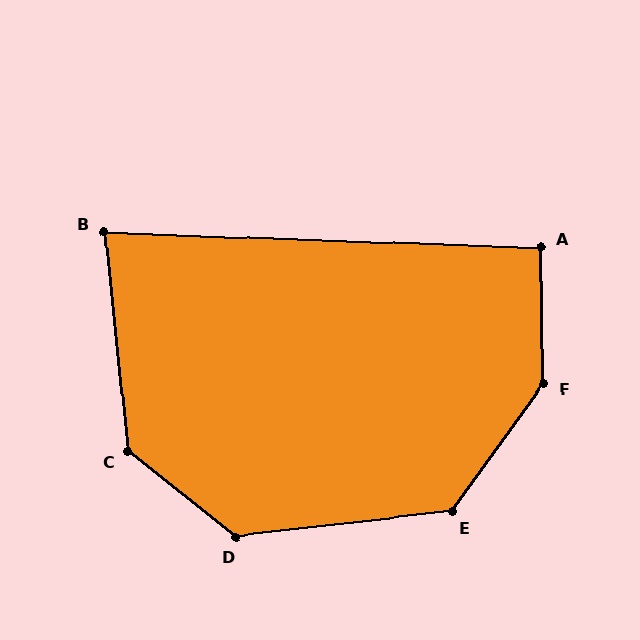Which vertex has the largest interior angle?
F, at approximately 143 degrees.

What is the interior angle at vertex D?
Approximately 135 degrees (obtuse).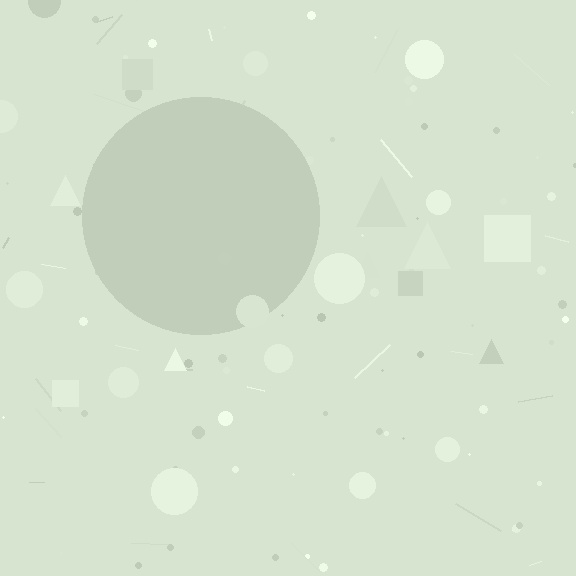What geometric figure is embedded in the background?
A circle is embedded in the background.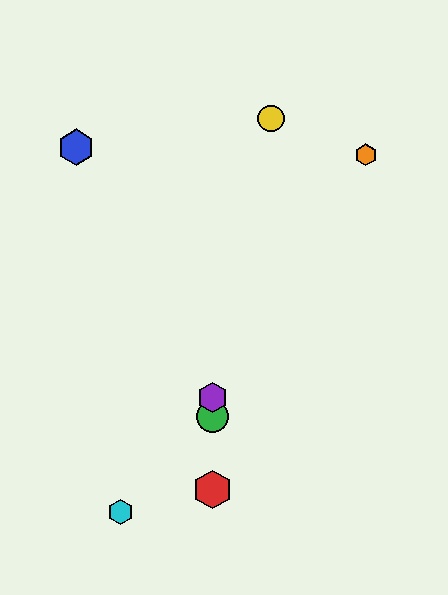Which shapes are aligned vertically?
The red hexagon, the green circle, the purple hexagon are aligned vertically.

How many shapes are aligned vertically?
3 shapes (the red hexagon, the green circle, the purple hexagon) are aligned vertically.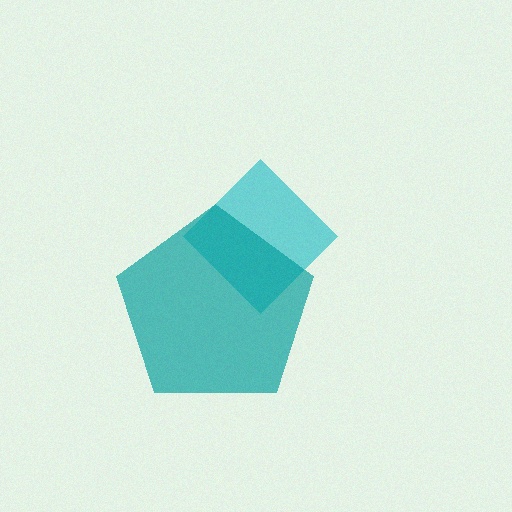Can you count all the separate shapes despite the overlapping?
Yes, there are 2 separate shapes.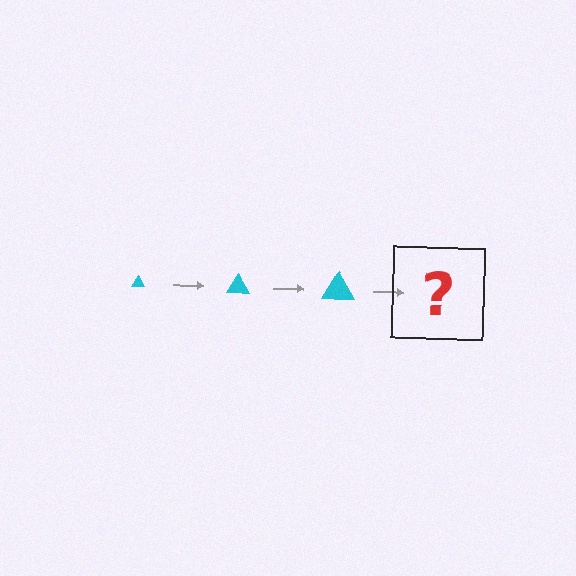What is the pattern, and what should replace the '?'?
The pattern is that the triangle gets progressively larger each step. The '?' should be a cyan triangle, larger than the previous one.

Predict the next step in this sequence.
The next step is a cyan triangle, larger than the previous one.